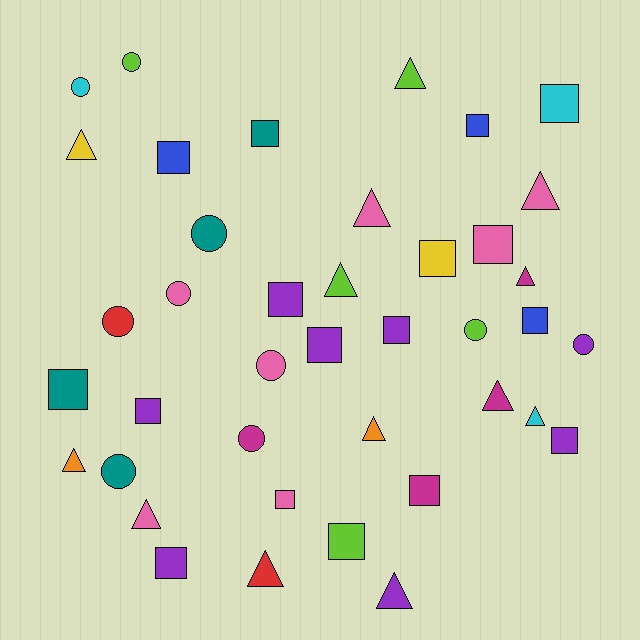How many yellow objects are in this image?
There are 2 yellow objects.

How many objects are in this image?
There are 40 objects.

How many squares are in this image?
There are 17 squares.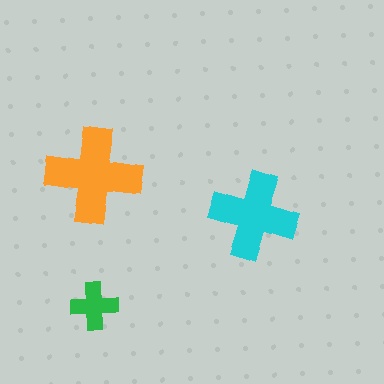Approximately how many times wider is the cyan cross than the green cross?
About 2 times wider.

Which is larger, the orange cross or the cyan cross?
The orange one.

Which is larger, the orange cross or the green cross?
The orange one.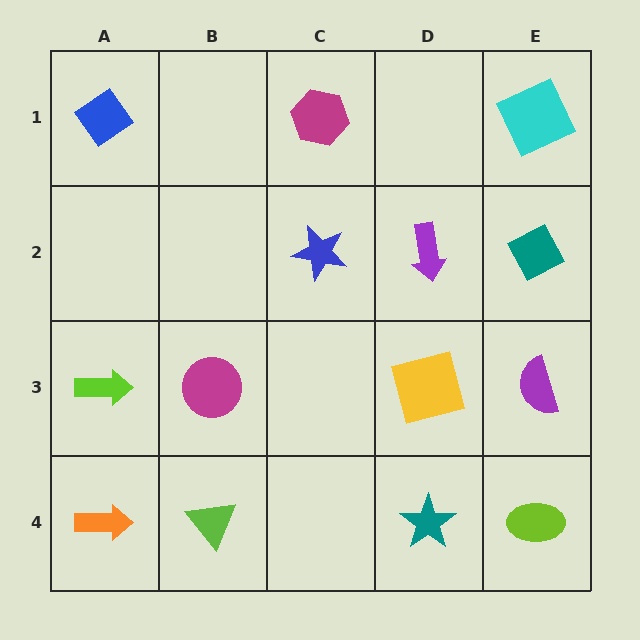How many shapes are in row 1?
3 shapes.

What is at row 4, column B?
A lime triangle.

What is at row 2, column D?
A purple arrow.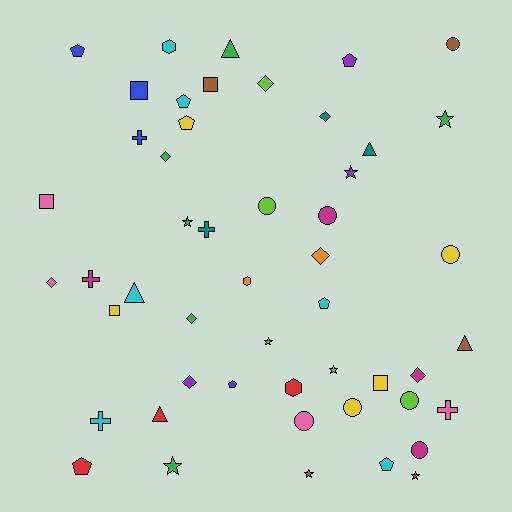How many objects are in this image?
There are 50 objects.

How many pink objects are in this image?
There are 4 pink objects.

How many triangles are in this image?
There are 5 triangles.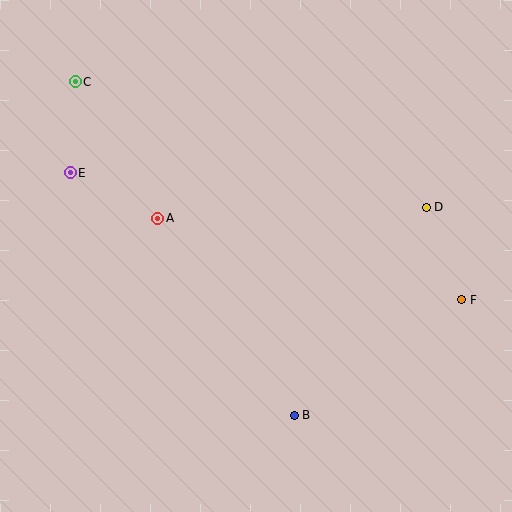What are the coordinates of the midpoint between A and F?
The midpoint between A and F is at (310, 259).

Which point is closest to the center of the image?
Point A at (158, 218) is closest to the center.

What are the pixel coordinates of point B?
Point B is at (294, 415).